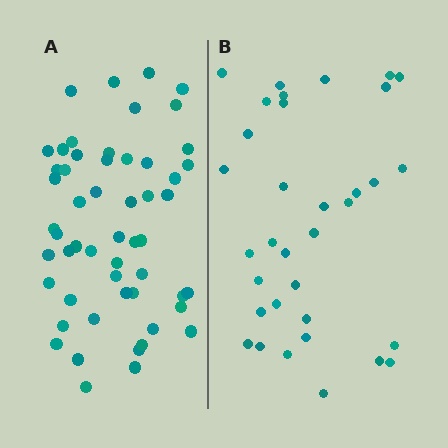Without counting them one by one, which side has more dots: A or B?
Region A (the left region) has more dots.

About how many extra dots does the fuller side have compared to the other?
Region A has approximately 20 more dots than region B.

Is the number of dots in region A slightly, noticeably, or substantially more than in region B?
Region A has substantially more. The ratio is roughly 1.6 to 1.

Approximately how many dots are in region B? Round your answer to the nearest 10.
About 30 dots. (The exact count is 34, which rounds to 30.)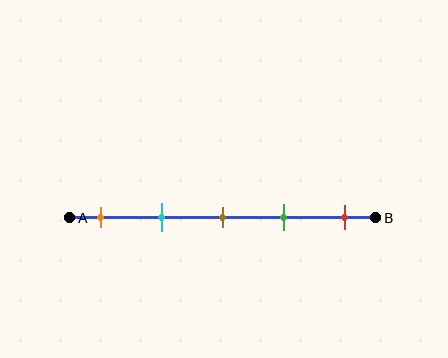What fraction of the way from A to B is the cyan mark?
The cyan mark is approximately 30% (0.3) of the way from A to B.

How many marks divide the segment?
There are 5 marks dividing the segment.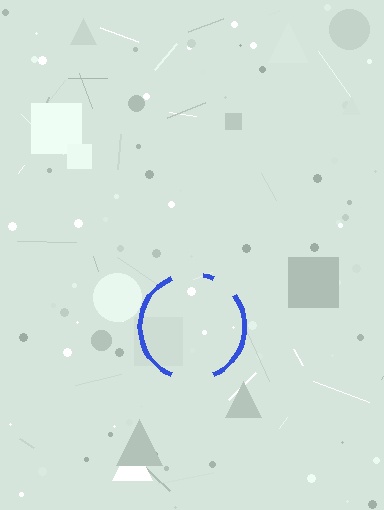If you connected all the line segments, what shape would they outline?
They would outline a circle.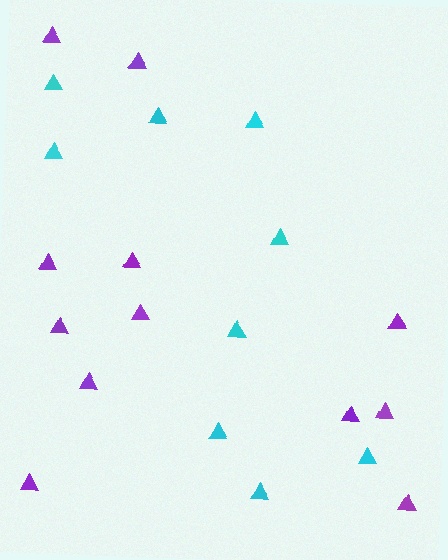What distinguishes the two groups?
There are 2 groups: one group of purple triangles (12) and one group of cyan triangles (9).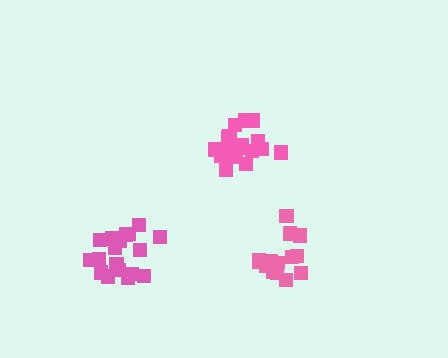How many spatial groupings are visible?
There are 3 spatial groupings.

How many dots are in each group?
Group 1: 18 dots, Group 2: 18 dots, Group 3: 15 dots (51 total).